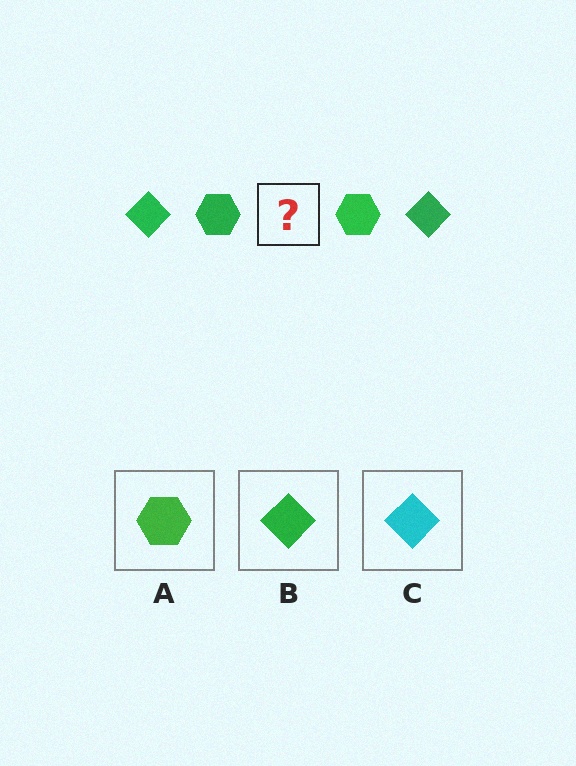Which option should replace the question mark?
Option B.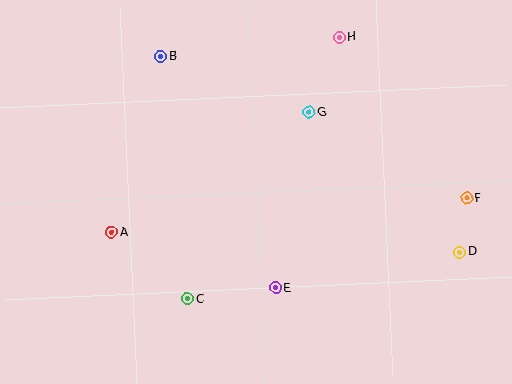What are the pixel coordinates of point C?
Point C is at (188, 299).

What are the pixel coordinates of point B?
Point B is at (161, 56).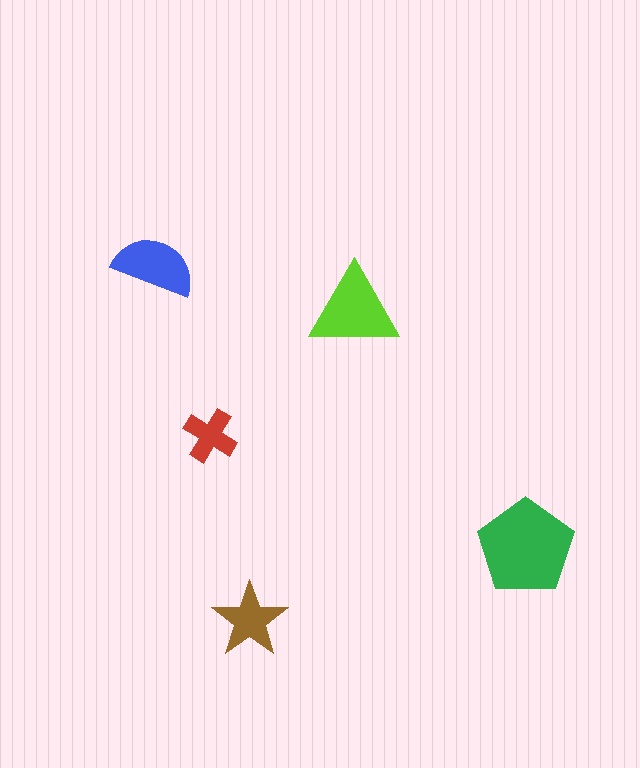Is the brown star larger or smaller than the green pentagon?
Smaller.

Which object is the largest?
The green pentagon.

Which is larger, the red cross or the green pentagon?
The green pentagon.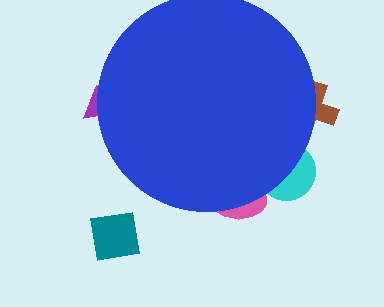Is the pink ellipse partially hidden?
Yes, the pink ellipse is partially hidden behind the blue circle.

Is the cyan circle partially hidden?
Yes, the cyan circle is partially hidden behind the blue circle.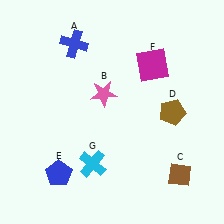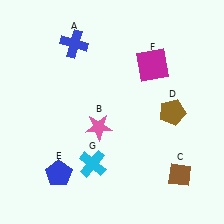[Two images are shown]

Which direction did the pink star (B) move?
The pink star (B) moved down.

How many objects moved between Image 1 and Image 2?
1 object moved between the two images.